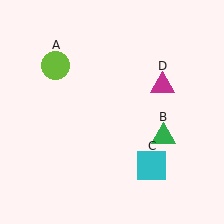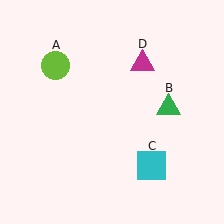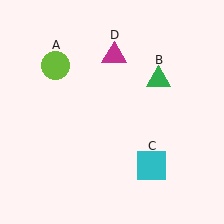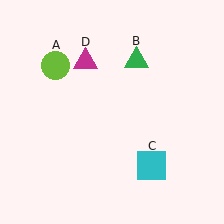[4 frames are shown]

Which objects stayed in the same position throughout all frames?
Lime circle (object A) and cyan square (object C) remained stationary.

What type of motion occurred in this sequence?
The green triangle (object B), magenta triangle (object D) rotated counterclockwise around the center of the scene.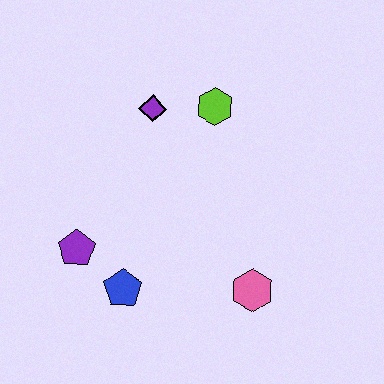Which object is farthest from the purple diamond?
The pink hexagon is farthest from the purple diamond.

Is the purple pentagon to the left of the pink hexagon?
Yes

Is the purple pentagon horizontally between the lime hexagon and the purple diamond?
No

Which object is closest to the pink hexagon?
The blue pentagon is closest to the pink hexagon.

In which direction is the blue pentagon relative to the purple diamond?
The blue pentagon is below the purple diamond.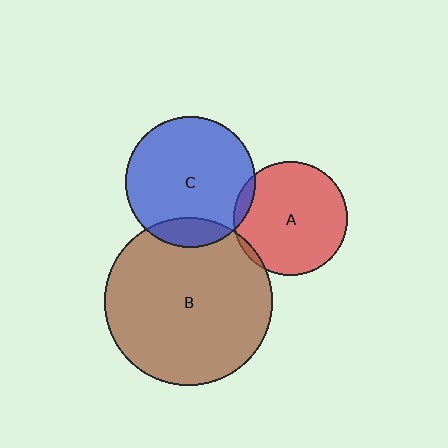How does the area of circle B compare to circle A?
Approximately 2.2 times.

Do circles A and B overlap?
Yes.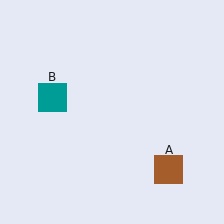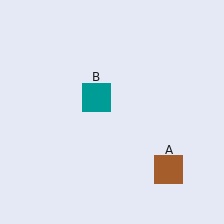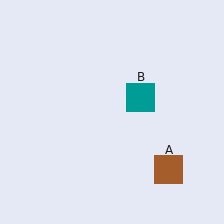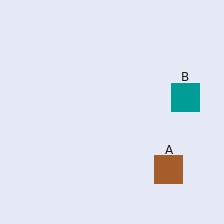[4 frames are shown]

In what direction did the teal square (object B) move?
The teal square (object B) moved right.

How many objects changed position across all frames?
1 object changed position: teal square (object B).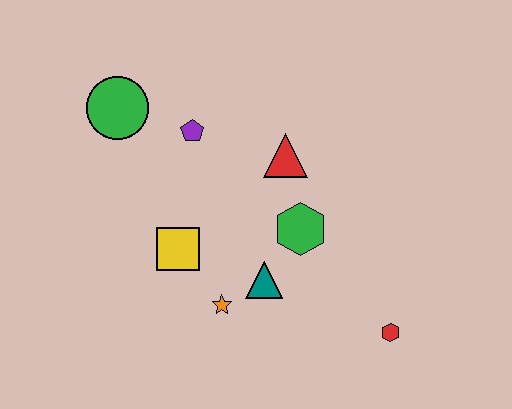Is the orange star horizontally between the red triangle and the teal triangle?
No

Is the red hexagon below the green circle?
Yes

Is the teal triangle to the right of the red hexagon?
No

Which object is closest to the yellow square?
The orange star is closest to the yellow square.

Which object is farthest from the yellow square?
The red hexagon is farthest from the yellow square.